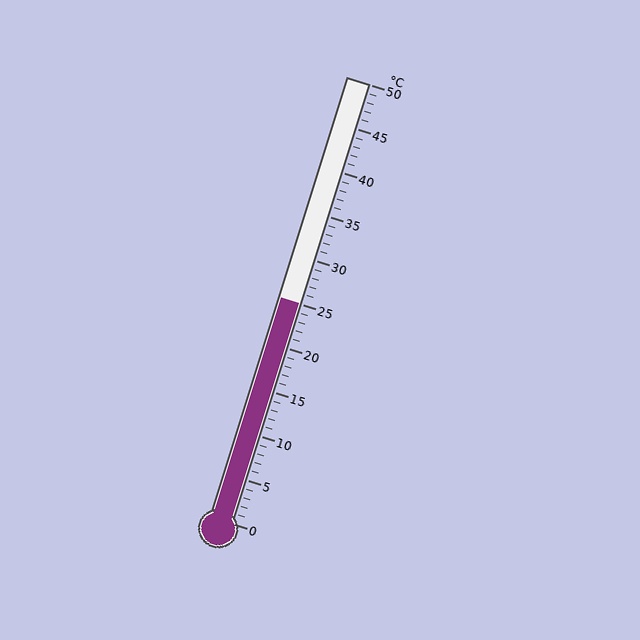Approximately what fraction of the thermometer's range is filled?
The thermometer is filled to approximately 50% of its range.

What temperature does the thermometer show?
The thermometer shows approximately 25°C.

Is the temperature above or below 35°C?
The temperature is below 35°C.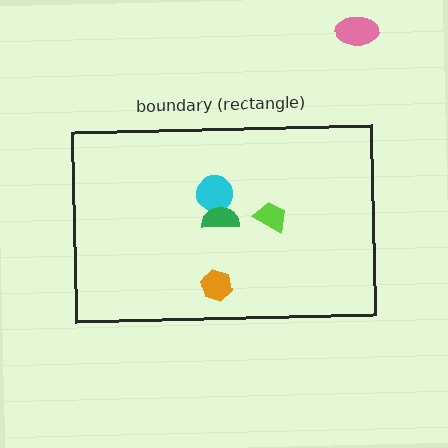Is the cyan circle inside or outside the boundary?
Inside.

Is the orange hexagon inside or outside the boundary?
Inside.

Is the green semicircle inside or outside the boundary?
Inside.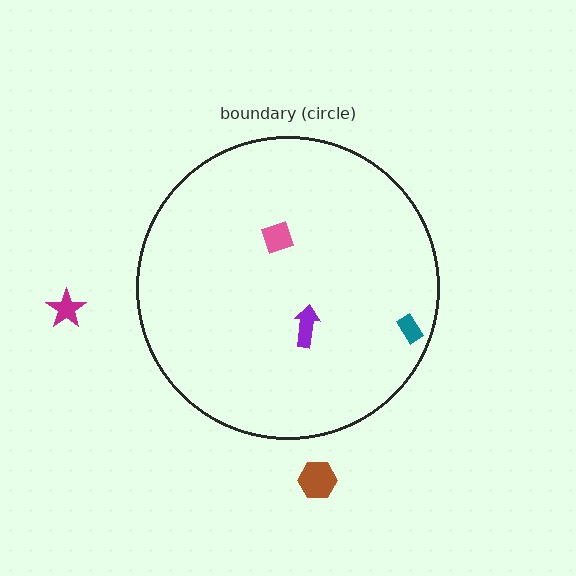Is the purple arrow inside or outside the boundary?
Inside.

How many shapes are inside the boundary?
3 inside, 2 outside.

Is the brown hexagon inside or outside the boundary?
Outside.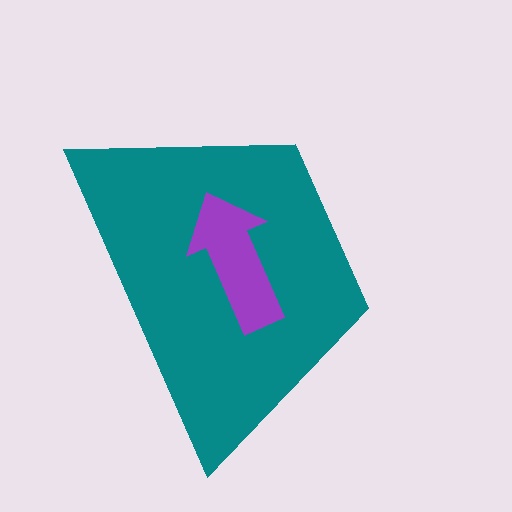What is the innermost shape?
The purple arrow.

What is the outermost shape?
The teal trapezoid.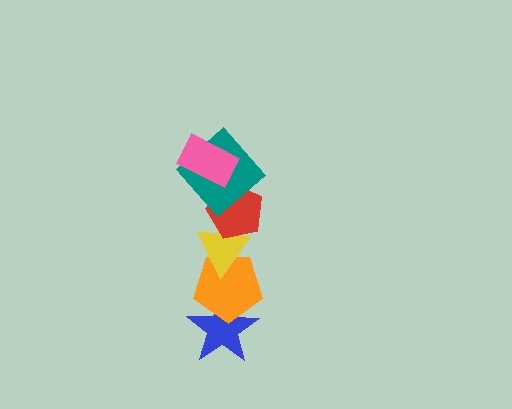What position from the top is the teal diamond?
The teal diamond is 2nd from the top.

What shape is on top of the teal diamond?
The pink rectangle is on top of the teal diamond.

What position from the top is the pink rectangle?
The pink rectangle is 1st from the top.